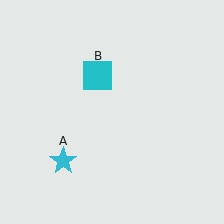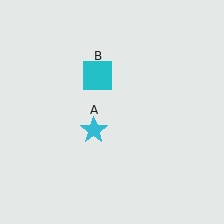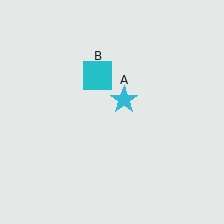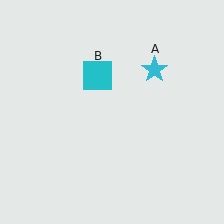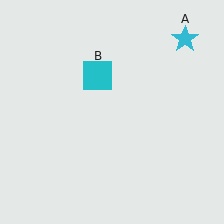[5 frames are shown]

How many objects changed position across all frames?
1 object changed position: cyan star (object A).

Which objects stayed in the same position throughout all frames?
Cyan square (object B) remained stationary.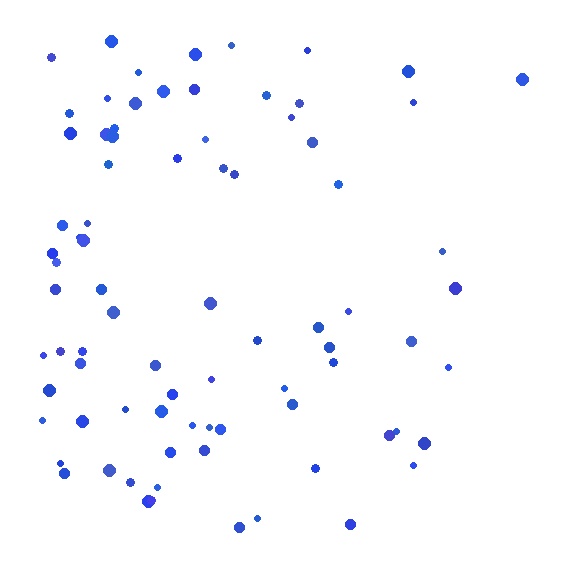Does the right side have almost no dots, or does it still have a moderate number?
Still a moderate number, just noticeably fewer than the left.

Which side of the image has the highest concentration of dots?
The left.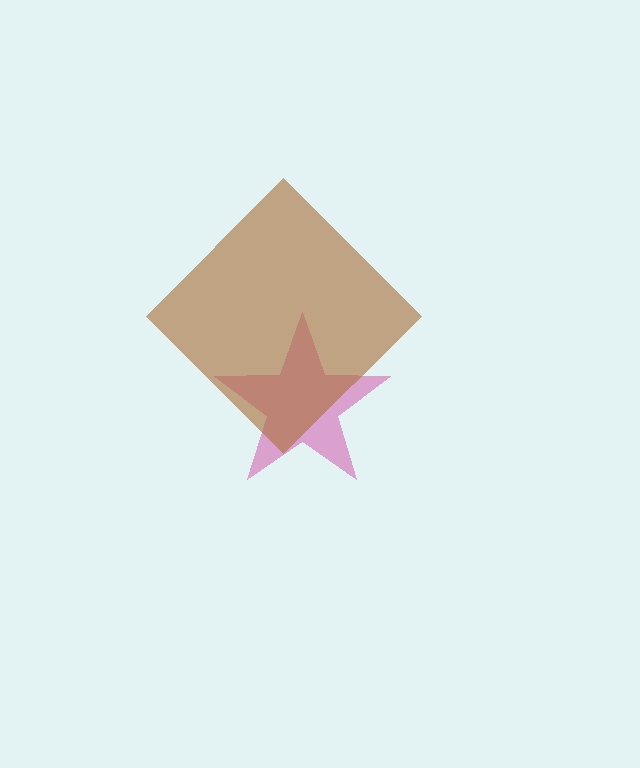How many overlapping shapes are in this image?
There are 2 overlapping shapes in the image.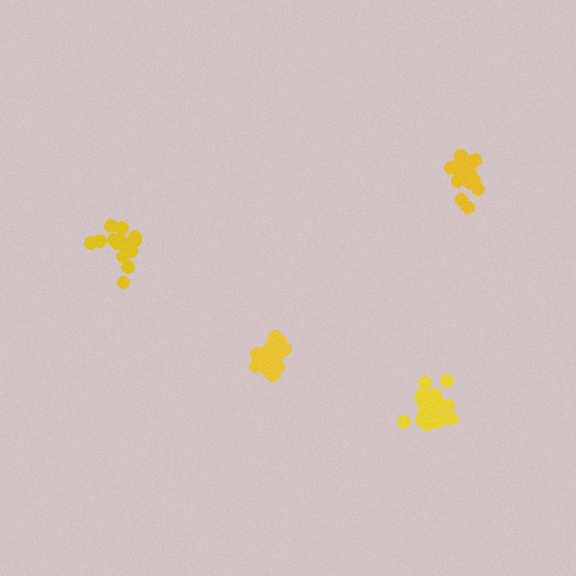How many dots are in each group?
Group 1: 17 dots, Group 2: 16 dots, Group 3: 16 dots, Group 4: 18 dots (67 total).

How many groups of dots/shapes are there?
There are 4 groups.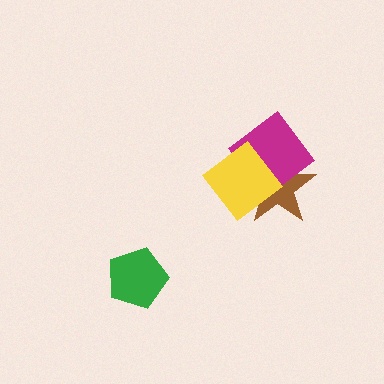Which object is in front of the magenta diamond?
The yellow diamond is in front of the magenta diamond.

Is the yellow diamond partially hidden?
No, no other shape covers it.